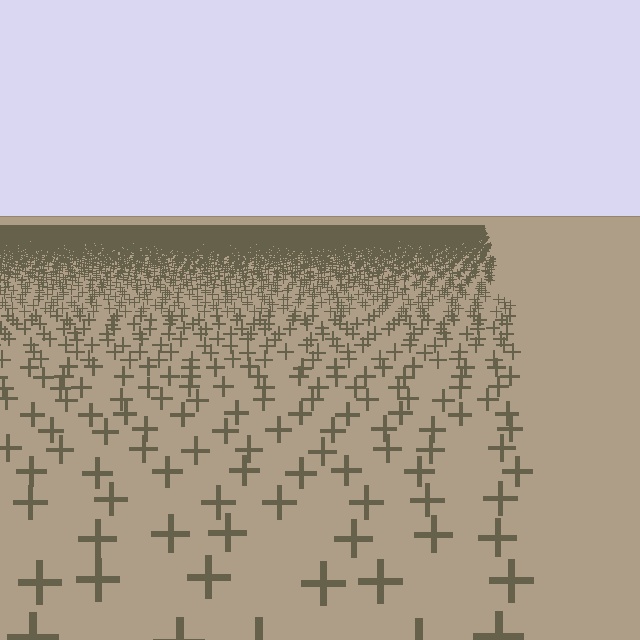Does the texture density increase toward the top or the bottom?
Density increases toward the top.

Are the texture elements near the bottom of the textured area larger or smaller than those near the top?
Larger. Near the bottom, elements are closer to the viewer and appear at a bigger on-screen size.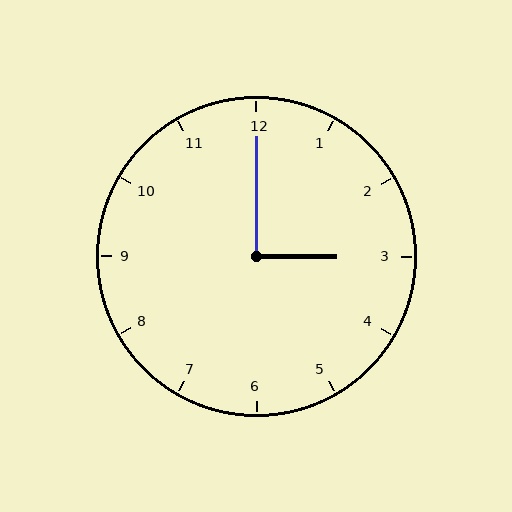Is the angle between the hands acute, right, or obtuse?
It is right.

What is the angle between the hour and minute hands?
Approximately 90 degrees.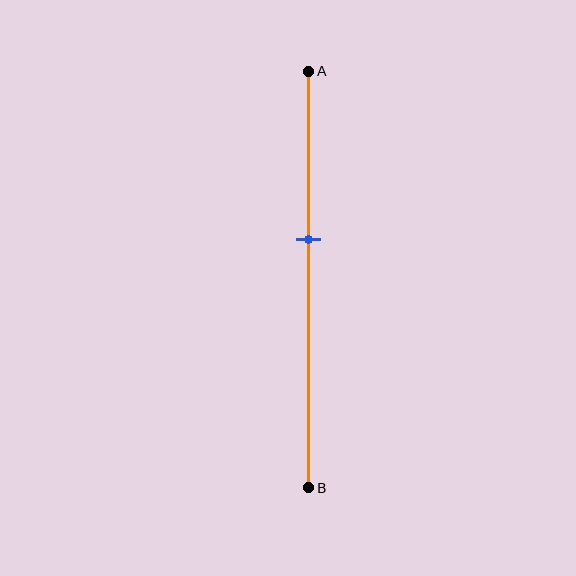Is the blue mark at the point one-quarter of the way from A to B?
No, the mark is at about 40% from A, not at the 25% one-quarter point.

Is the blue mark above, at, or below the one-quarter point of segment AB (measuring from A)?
The blue mark is below the one-quarter point of segment AB.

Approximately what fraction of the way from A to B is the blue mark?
The blue mark is approximately 40% of the way from A to B.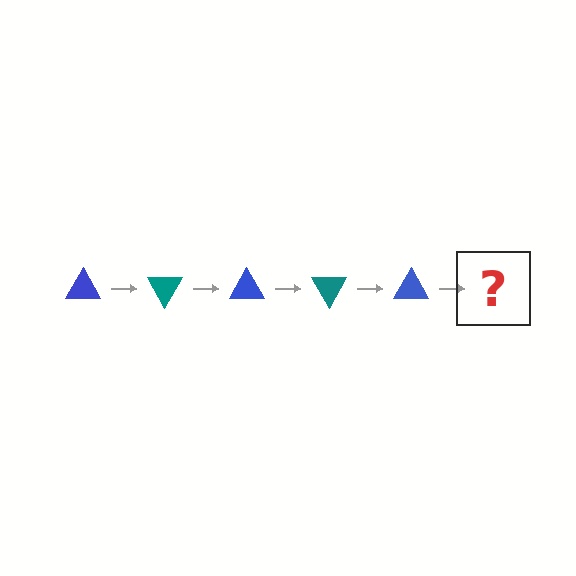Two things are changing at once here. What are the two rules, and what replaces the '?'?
The two rules are that it rotates 60 degrees each step and the color cycles through blue and teal. The '?' should be a teal triangle, rotated 300 degrees from the start.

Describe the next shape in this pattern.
It should be a teal triangle, rotated 300 degrees from the start.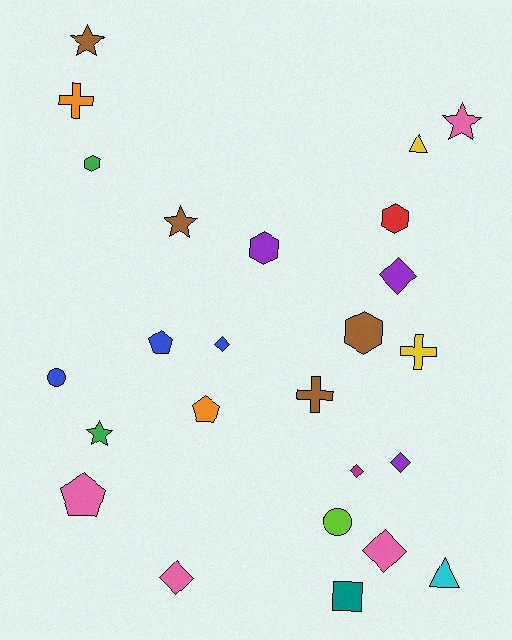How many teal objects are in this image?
There is 1 teal object.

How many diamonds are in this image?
There are 6 diamonds.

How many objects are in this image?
There are 25 objects.